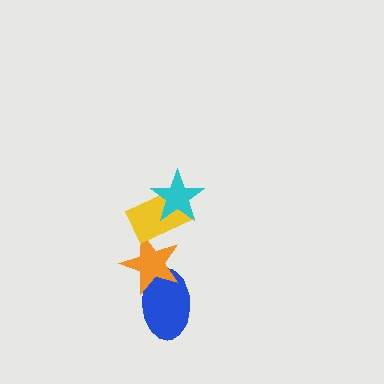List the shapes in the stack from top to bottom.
From top to bottom: the cyan star, the yellow rectangle, the orange star, the blue ellipse.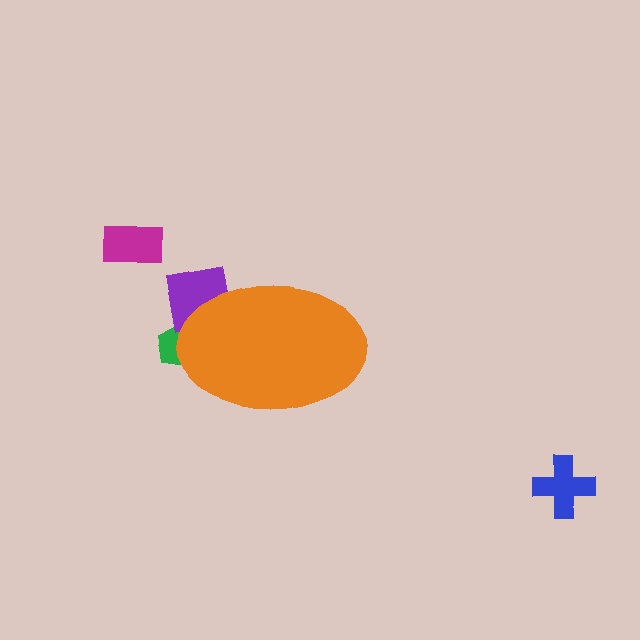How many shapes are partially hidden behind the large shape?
2 shapes are partially hidden.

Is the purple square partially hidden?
Yes, the purple square is partially hidden behind the orange ellipse.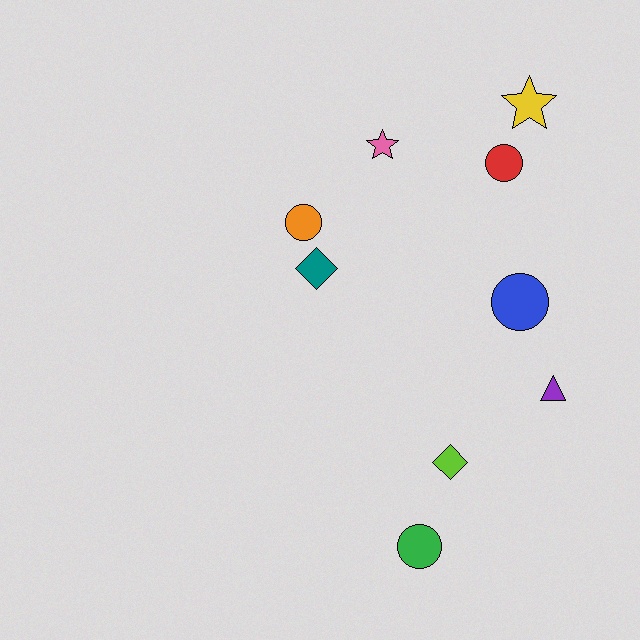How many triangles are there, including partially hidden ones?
There is 1 triangle.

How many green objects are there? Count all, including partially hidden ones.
There is 1 green object.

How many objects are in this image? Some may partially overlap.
There are 9 objects.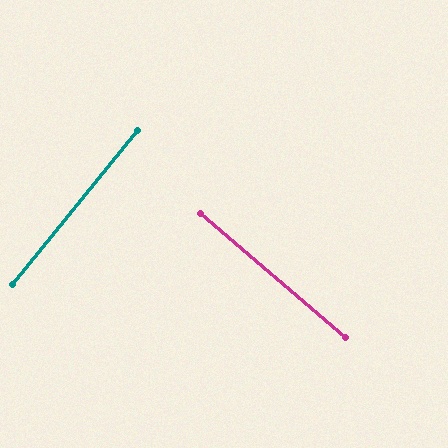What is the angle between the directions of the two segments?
Approximately 89 degrees.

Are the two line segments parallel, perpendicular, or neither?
Perpendicular — they meet at approximately 89°.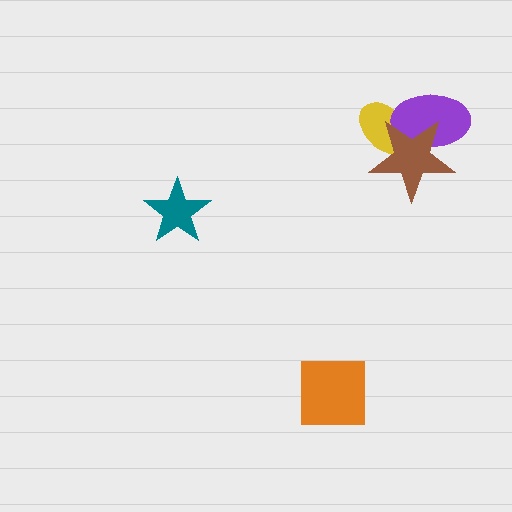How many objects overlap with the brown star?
2 objects overlap with the brown star.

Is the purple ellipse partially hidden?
Yes, it is partially covered by another shape.